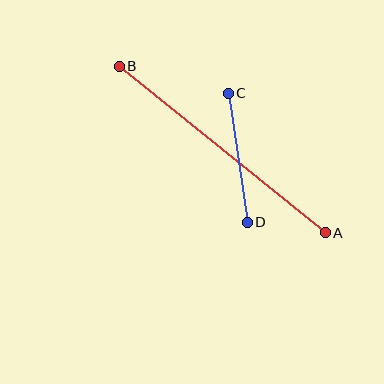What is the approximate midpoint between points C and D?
The midpoint is at approximately (238, 158) pixels.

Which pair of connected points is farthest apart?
Points A and B are farthest apart.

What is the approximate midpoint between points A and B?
The midpoint is at approximately (222, 149) pixels.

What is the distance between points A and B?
The distance is approximately 265 pixels.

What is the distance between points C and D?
The distance is approximately 130 pixels.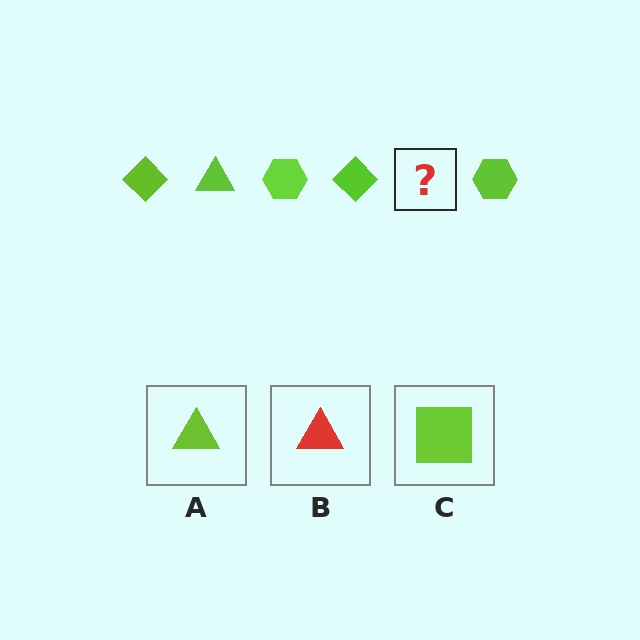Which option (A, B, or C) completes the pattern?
A.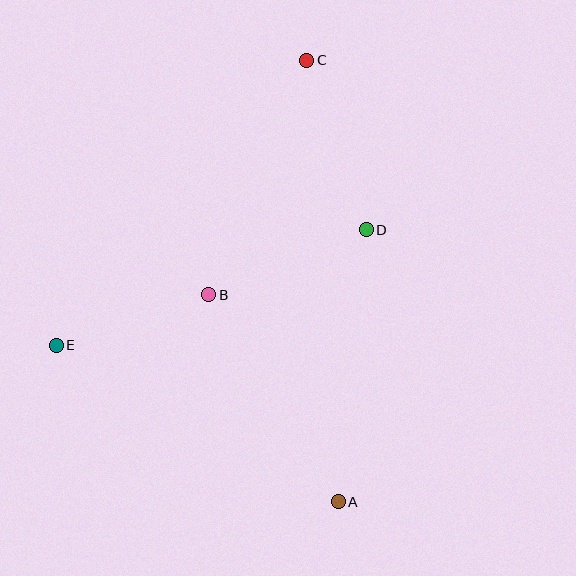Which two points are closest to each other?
Points B and E are closest to each other.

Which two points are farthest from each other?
Points A and C are farthest from each other.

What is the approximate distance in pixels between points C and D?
The distance between C and D is approximately 180 pixels.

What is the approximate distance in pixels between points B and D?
The distance between B and D is approximately 170 pixels.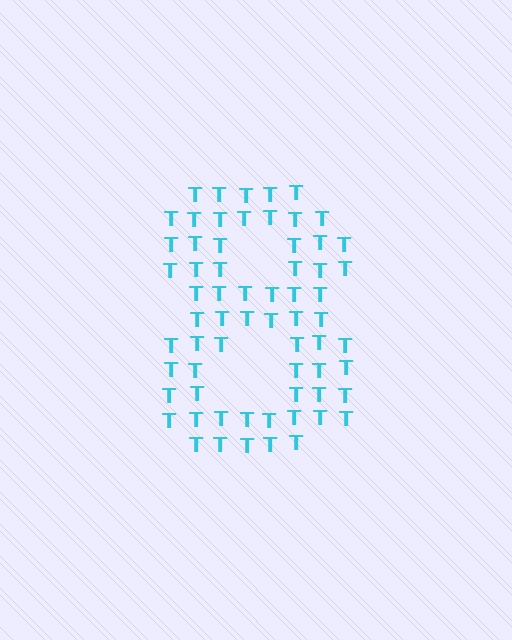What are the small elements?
The small elements are letter T's.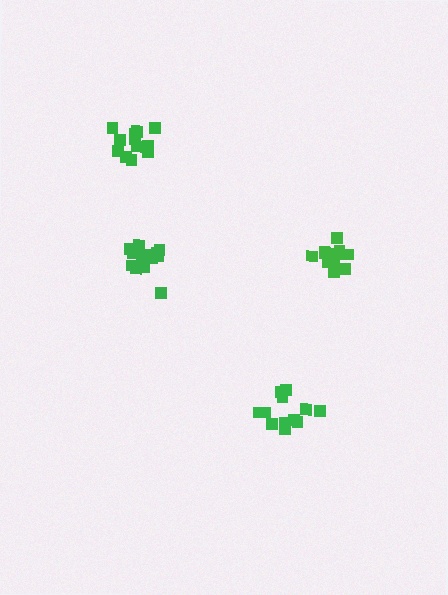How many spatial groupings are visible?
There are 4 spatial groupings.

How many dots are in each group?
Group 1: 12 dots, Group 2: 13 dots, Group 3: 14 dots, Group 4: 12 dots (51 total).